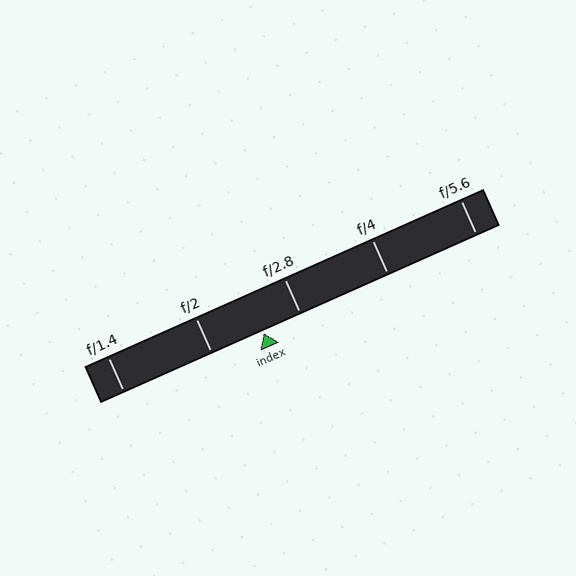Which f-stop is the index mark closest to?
The index mark is closest to f/2.8.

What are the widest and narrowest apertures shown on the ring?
The widest aperture shown is f/1.4 and the narrowest is f/5.6.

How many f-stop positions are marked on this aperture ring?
There are 5 f-stop positions marked.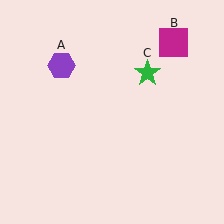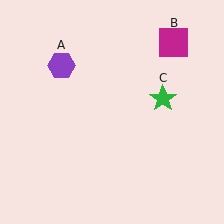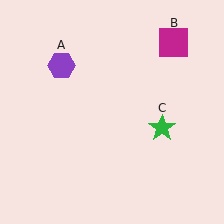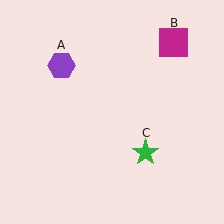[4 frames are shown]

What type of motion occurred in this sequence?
The green star (object C) rotated clockwise around the center of the scene.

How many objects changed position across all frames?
1 object changed position: green star (object C).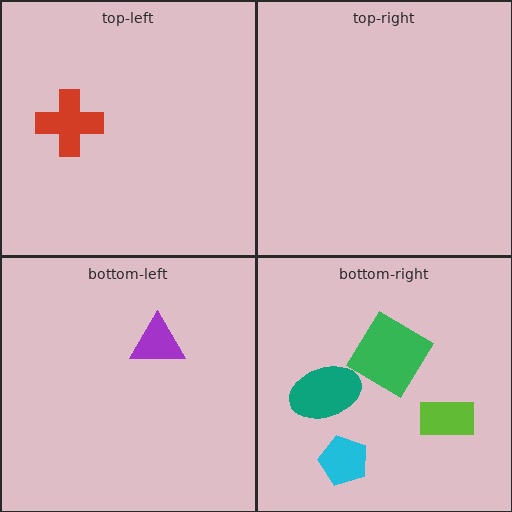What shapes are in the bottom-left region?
The purple triangle.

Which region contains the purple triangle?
The bottom-left region.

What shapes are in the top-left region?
The red cross.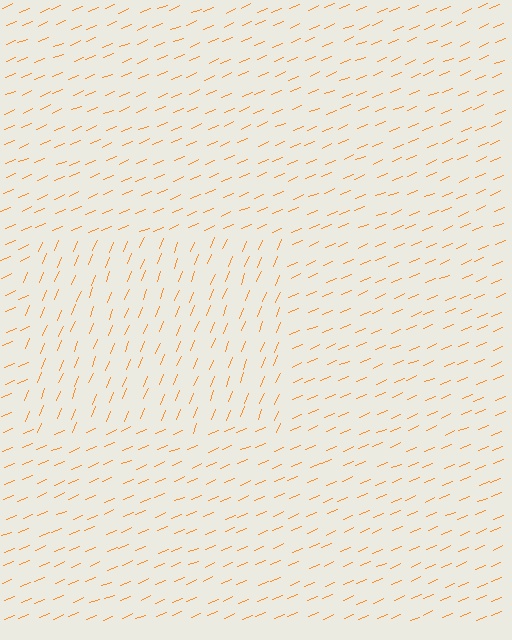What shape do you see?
I see a rectangle.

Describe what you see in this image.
The image is filled with small orange line segments. A rectangle region in the image has lines oriented differently from the surrounding lines, creating a visible texture boundary.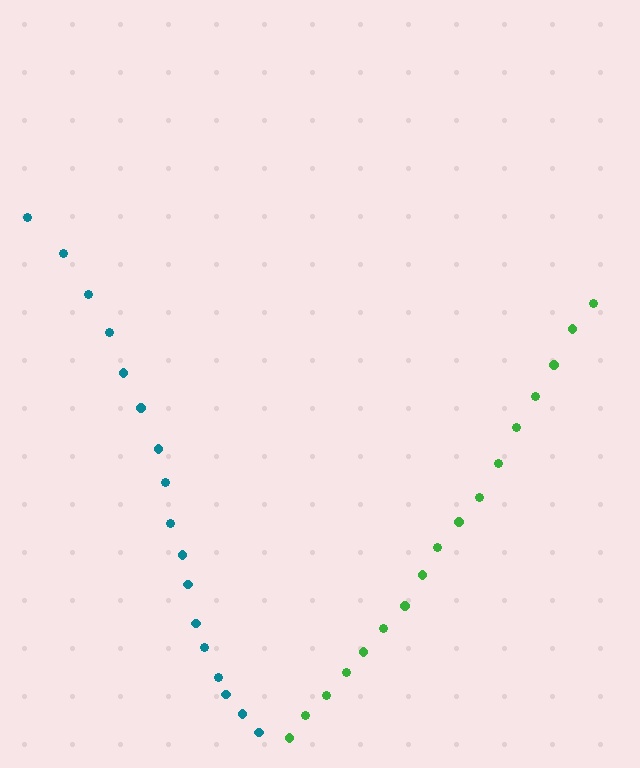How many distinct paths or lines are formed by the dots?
There are 2 distinct paths.